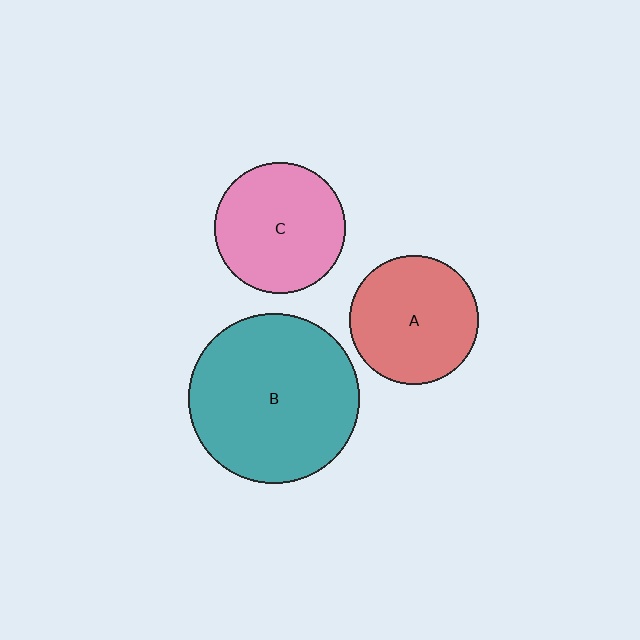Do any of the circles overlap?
No, none of the circles overlap.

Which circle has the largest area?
Circle B (teal).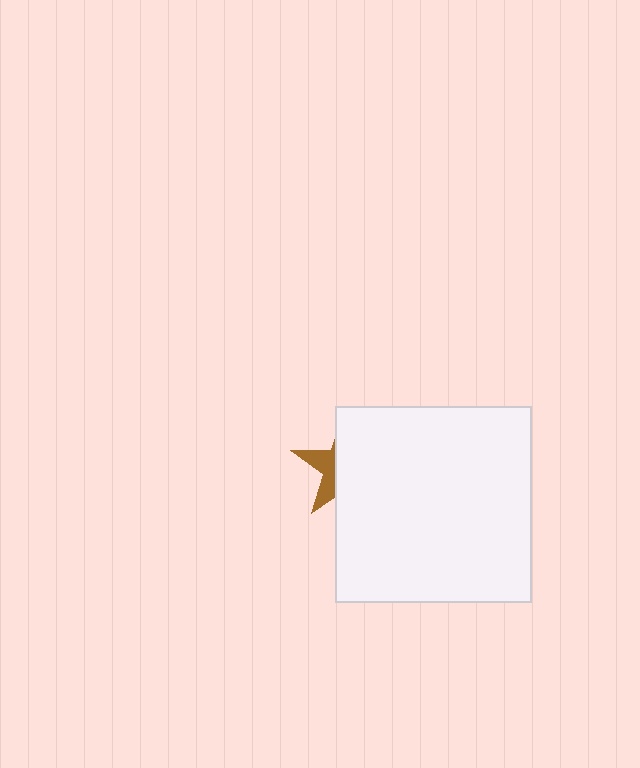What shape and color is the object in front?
The object in front is a white square.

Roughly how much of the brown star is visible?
A small part of it is visible (roughly 33%).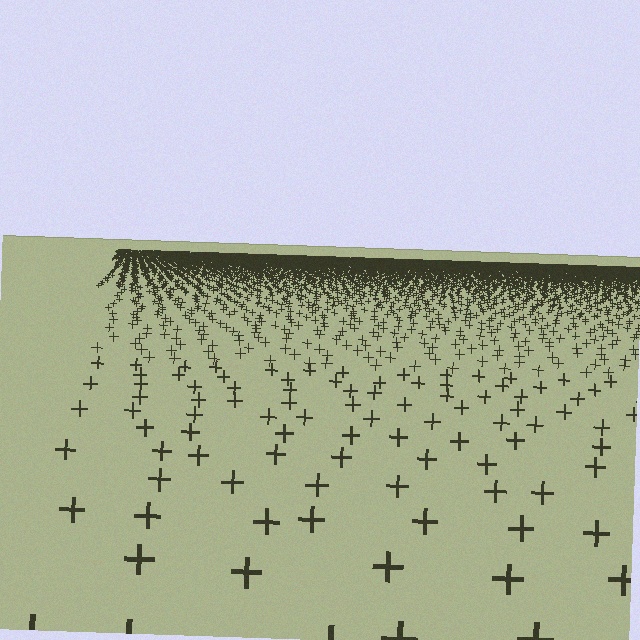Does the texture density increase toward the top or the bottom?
Density increases toward the top.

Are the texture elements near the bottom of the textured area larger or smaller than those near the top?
Larger. Near the bottom, elements are closer to the viewer and appear at a bigger on-screen size.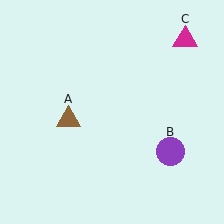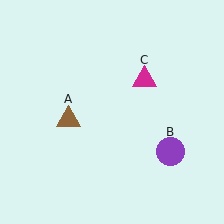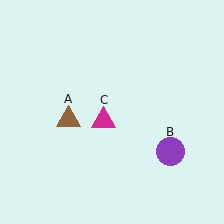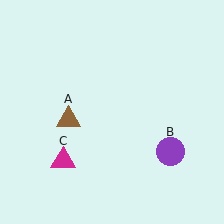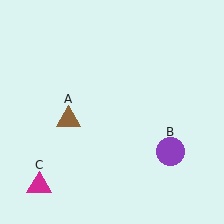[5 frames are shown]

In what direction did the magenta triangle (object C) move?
The magenta triangle (object C) moved down and to the left.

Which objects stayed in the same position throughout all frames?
Brown triangle (object A) and purple circle (object B) remained stationary.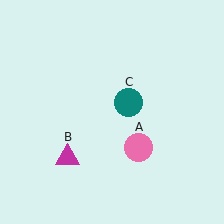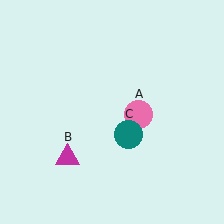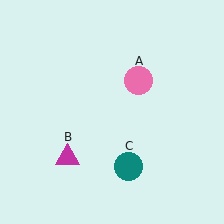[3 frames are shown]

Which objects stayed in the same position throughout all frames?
Magenta triangle (object B) remained stationary.